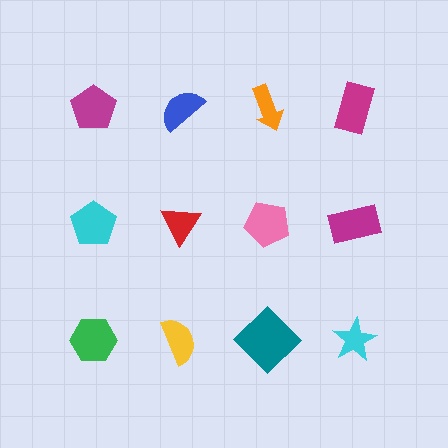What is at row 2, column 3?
A pink pentagon.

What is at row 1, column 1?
A magenta pentagon.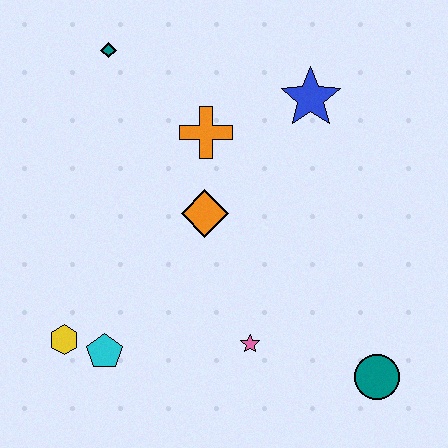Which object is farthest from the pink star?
The teal diamond is farthest from the pink star.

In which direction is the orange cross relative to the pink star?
The orange cross is above the pink star.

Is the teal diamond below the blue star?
No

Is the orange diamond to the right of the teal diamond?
Yes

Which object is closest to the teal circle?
The pink star is closest to the teal circle.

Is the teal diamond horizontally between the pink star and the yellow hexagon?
Yes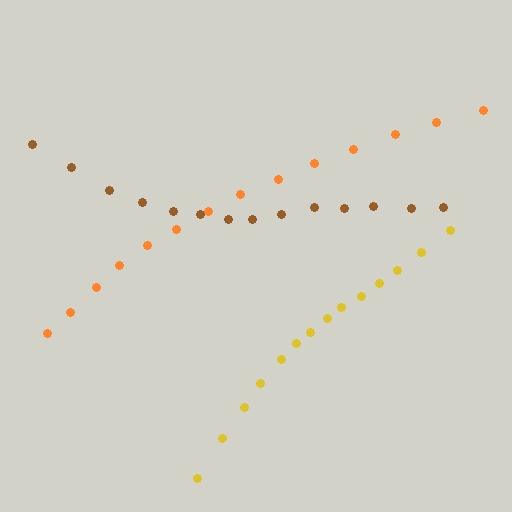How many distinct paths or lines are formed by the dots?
There are 3 distinct paths.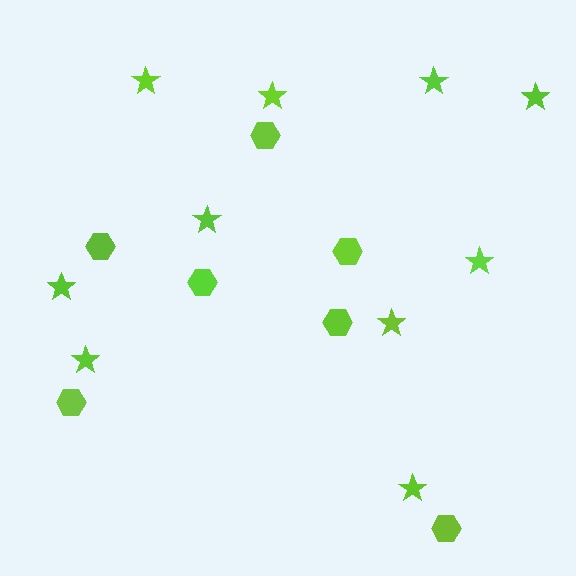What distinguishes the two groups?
There are 2 groups: one group of hexagons (7) and one group of stars (10).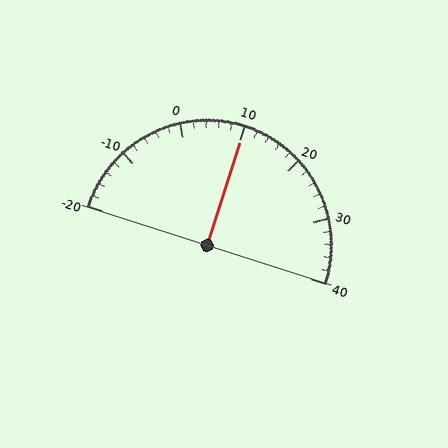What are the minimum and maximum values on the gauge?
The gauge ranges from -20 to 40.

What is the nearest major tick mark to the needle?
The nearest major tick mark is 10.